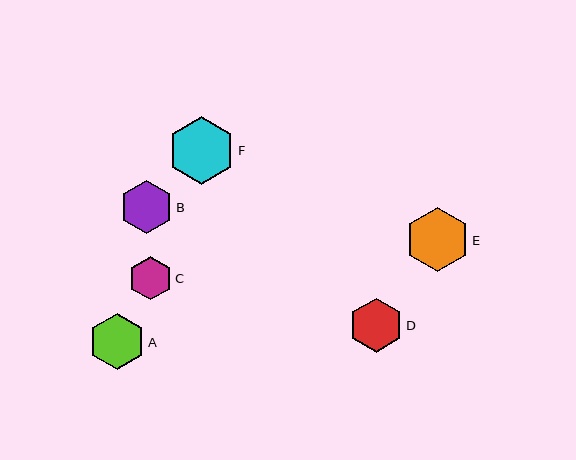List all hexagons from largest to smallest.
From largest to smallest: F, E, A, D, B, C.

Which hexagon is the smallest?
Hexagon C is the smallest with a size of approximately 43 pixels.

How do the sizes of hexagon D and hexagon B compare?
Hexagon D and hexagon B are approximately the same size.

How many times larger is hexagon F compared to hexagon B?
Hexagon F is approximately 1.3 times the size of hexagon B.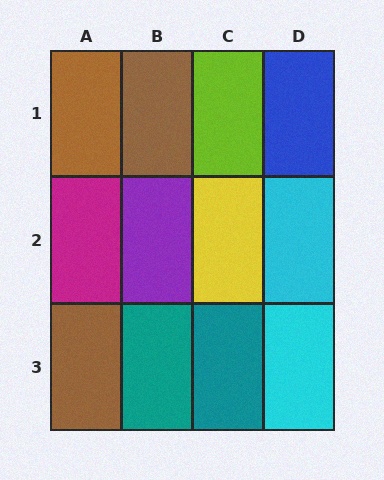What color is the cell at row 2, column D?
Cyan.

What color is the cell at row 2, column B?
Purple.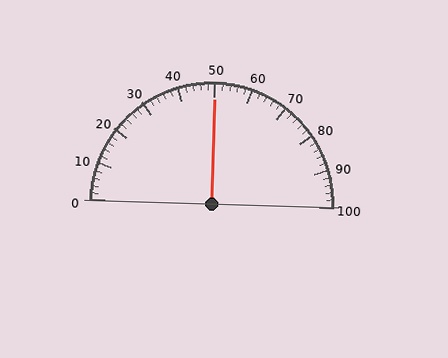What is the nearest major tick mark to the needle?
The nearest major tick mark is 50.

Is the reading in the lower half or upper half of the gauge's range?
The reading is in the upper half of the range (0 to 100).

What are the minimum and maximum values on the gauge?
The gauge ranges from 0 to 100.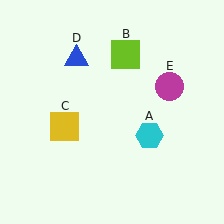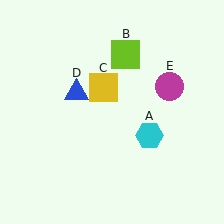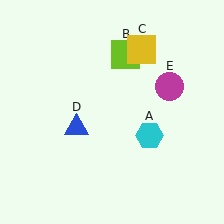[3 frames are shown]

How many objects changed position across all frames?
2 objects changed position: yellow square (object C), blue triangle (object D).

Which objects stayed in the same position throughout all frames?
Cyan hexagon (object A) and lime square (object B) and magenta circle (object E) remained stationary.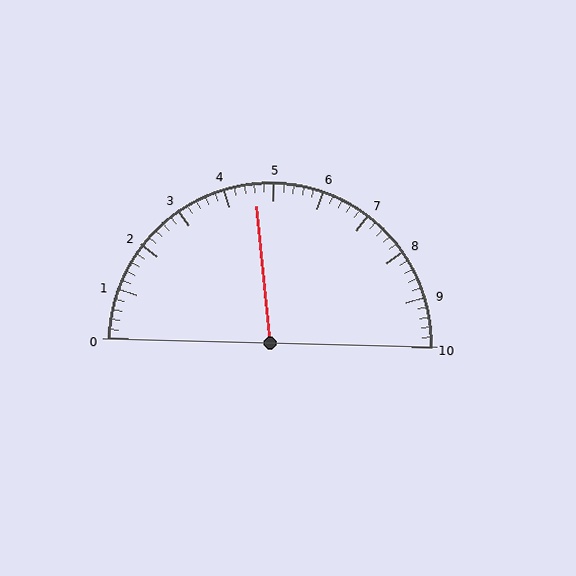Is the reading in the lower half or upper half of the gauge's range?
The reading is in the lower half of the range (0 to 10).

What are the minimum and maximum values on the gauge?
The gauge ranges from 0 to 10.